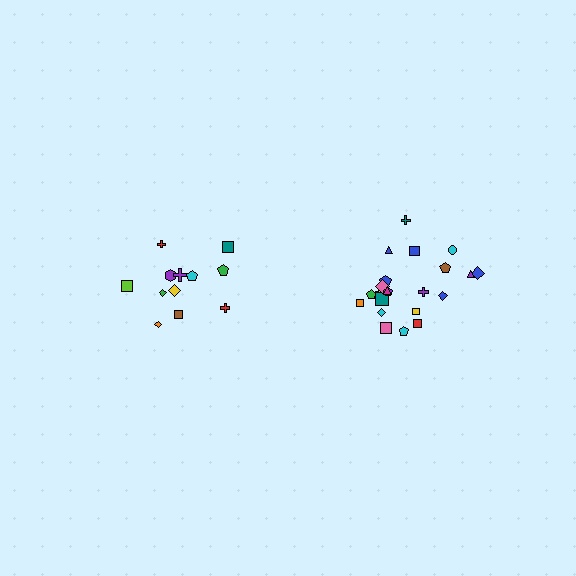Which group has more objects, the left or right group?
The right group.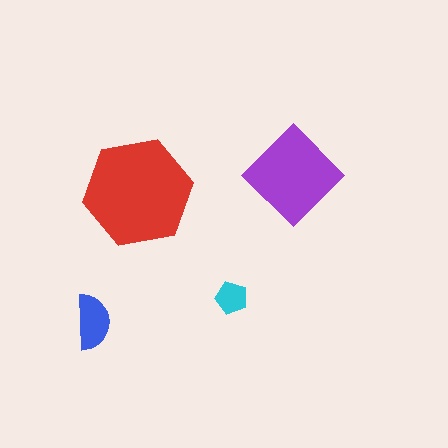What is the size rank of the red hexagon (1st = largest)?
1st.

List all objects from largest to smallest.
The red hexagon, the purple diamond, the blue semicircle, the cyan pentagon.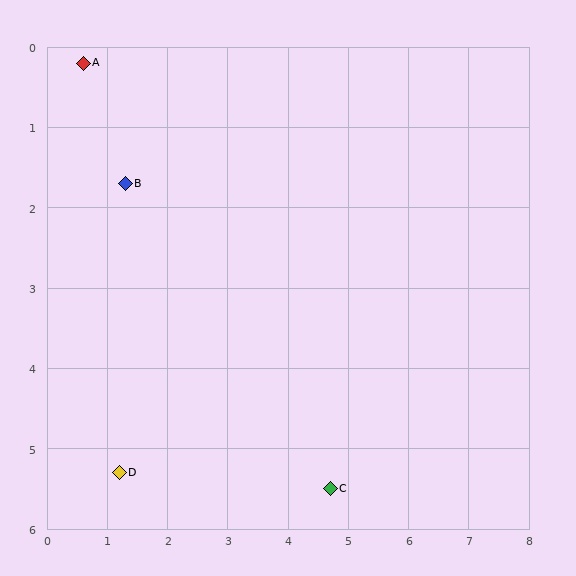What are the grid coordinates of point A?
Point A is at approximately (0.6, 0.2).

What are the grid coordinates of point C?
Point C is at approximately (4.7, 5.5).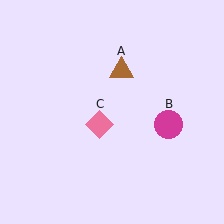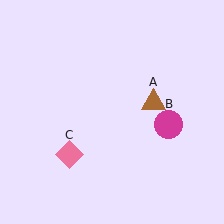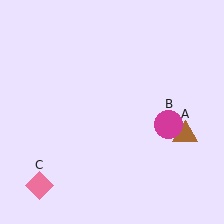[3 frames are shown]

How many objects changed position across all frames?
2 objects changed position: brown triangle (object A), pink diamond (object C).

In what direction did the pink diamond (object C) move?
The pink diamond (object C) moved down and to the left.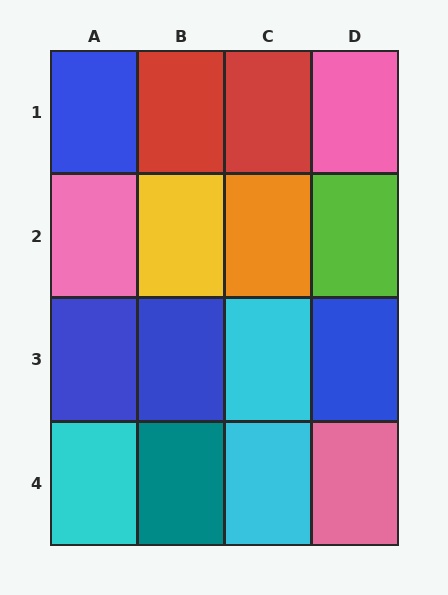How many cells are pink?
3 cells are pink.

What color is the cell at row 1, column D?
Pink.